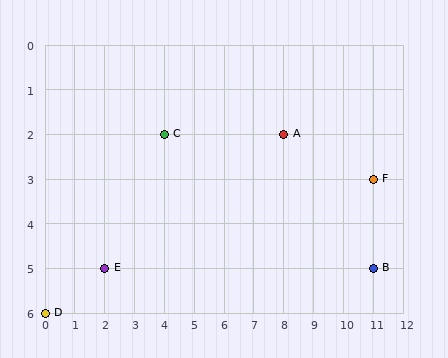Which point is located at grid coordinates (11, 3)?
Point F is at (11, 3).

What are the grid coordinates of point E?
Point E is at grid coordinates (2, 5).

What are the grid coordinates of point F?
Point F is at grid coordinates (11, 3).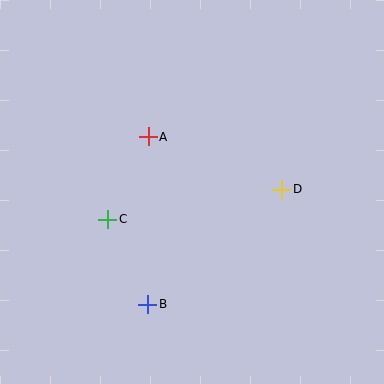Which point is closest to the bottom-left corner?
Point B is closest to the bottom-left corner.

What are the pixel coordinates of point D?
Point D is at (282, 189).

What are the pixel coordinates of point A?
Point A is at (148, 137).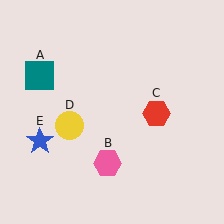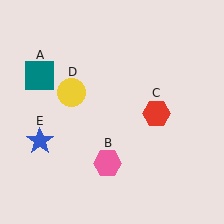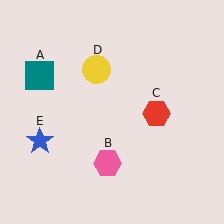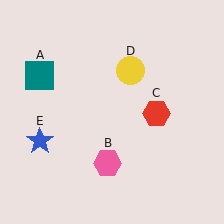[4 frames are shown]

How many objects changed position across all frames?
1 object changed position: yellow circle (object D).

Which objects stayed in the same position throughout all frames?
Teal square (object A) and pink hexagon (object B) and red hexagon (object C) and blue star (object E) remained stationary.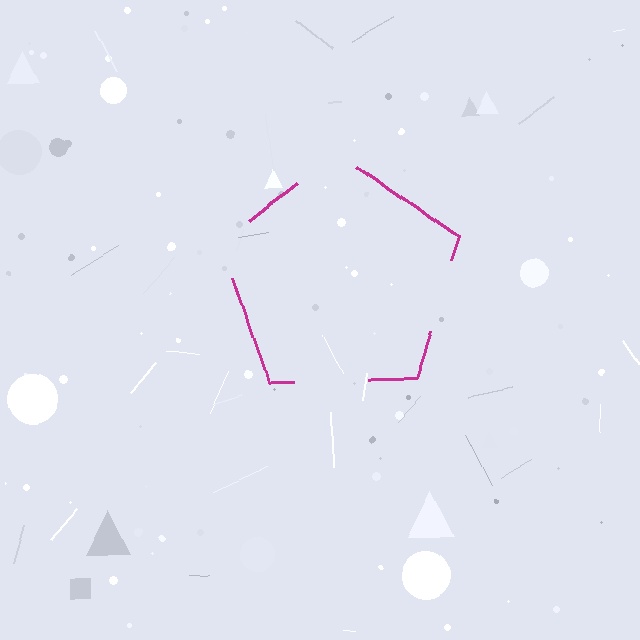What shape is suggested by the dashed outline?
The dashed outline suggests a pentagon.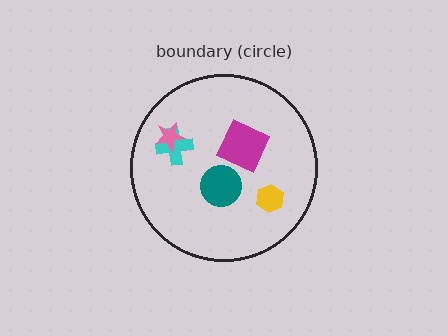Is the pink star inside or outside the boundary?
Inside.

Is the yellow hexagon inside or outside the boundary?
Inside.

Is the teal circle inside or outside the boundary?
Inside.